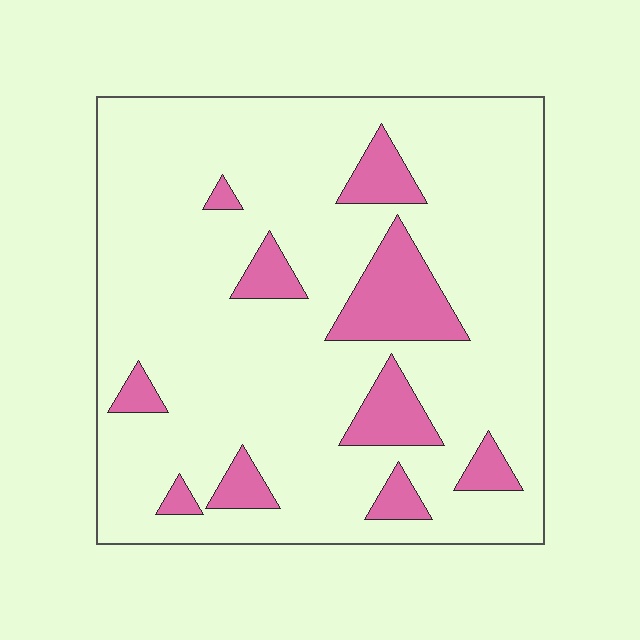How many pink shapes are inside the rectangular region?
10.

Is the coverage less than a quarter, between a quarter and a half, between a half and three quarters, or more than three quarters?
Less than a quarter.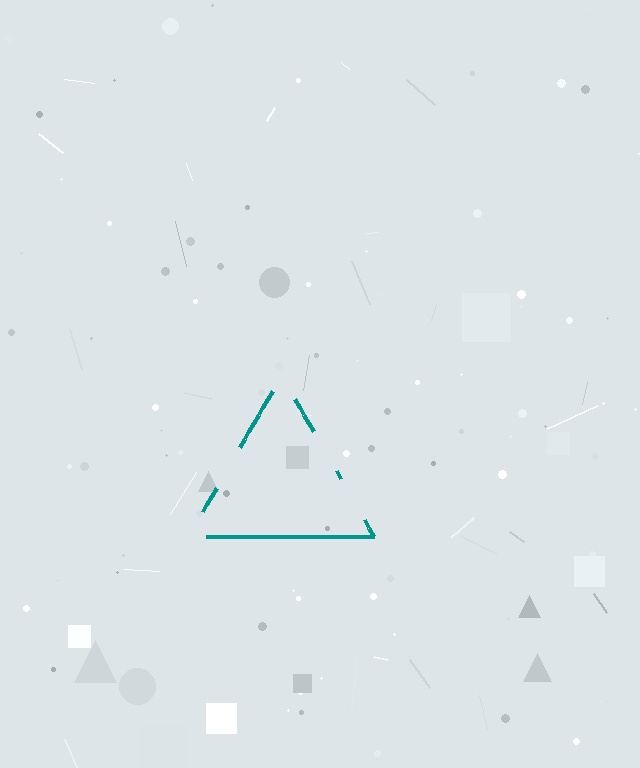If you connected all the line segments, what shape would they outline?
They would outline a triangle.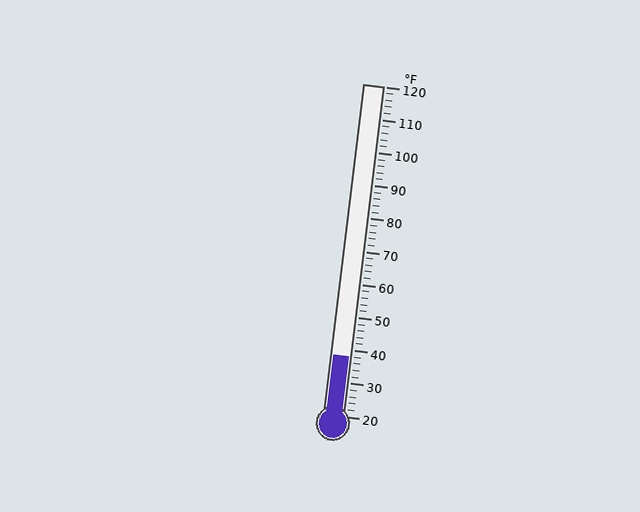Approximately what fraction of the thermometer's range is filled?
The thermometer is filled to approximately 20% of its range.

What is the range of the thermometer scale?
The thermometer scale ranges from 20°F to 120°F.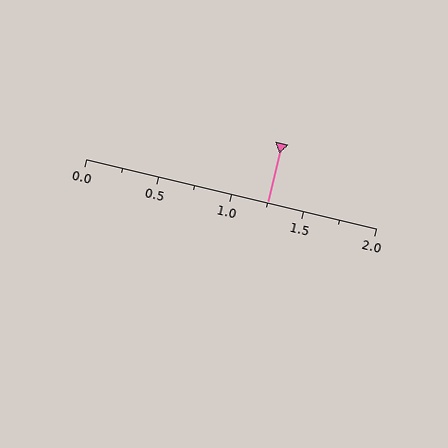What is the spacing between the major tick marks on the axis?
The major ticks are spaced 0.5 apart.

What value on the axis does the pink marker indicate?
The marker indicates approximately 1.25.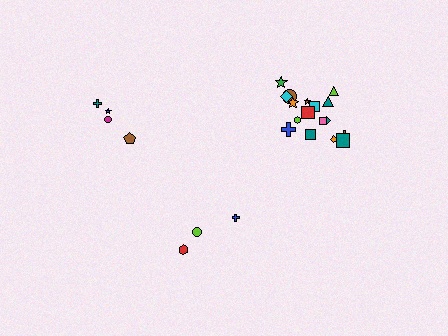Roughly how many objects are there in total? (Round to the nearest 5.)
Roughly 25 objects in total.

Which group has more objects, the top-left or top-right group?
The top-right group.